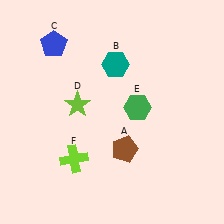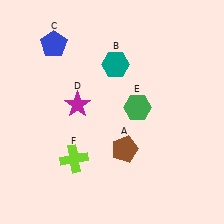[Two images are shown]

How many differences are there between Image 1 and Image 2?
There is 1 difference between the two images.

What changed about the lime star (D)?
In Image 1, D is lime. In Image 2, it changed to magenta.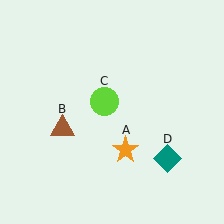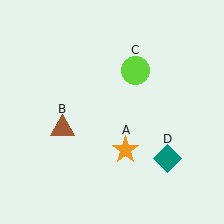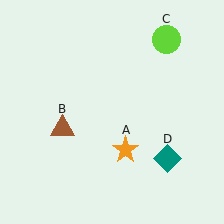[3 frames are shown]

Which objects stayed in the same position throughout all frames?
Orange star (object A) and brown triangle (object B) and teal diamond (object D) remained stationary.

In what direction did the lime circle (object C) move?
The lime circle (object C) moved up and to the right.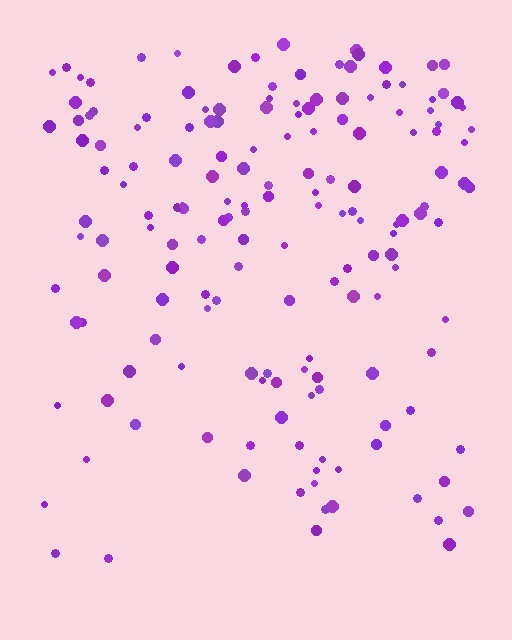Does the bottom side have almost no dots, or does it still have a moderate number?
Still a moderate number, just noticeably fewer than the top.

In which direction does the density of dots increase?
From bottom to top, with the top side densest.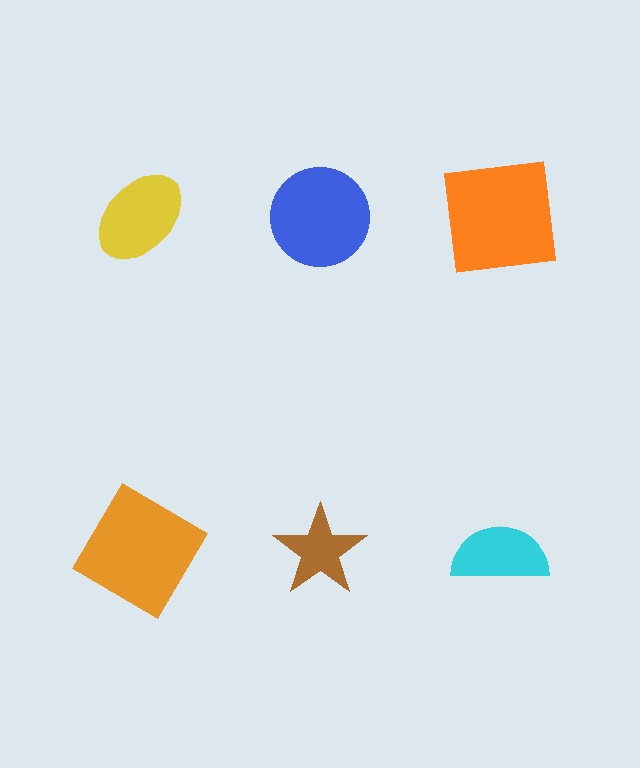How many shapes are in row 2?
3 shapes.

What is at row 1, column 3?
An orange square.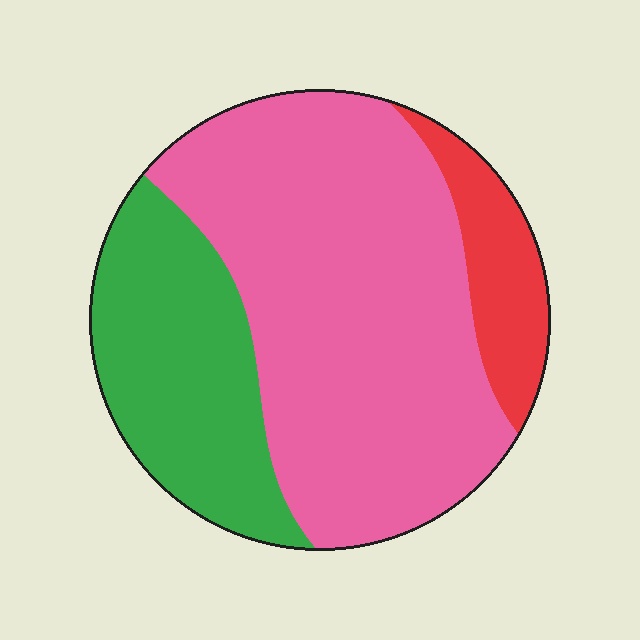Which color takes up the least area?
Red, at roughly 10%.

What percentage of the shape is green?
Green takes up about one quarter (1/4) of the shape.